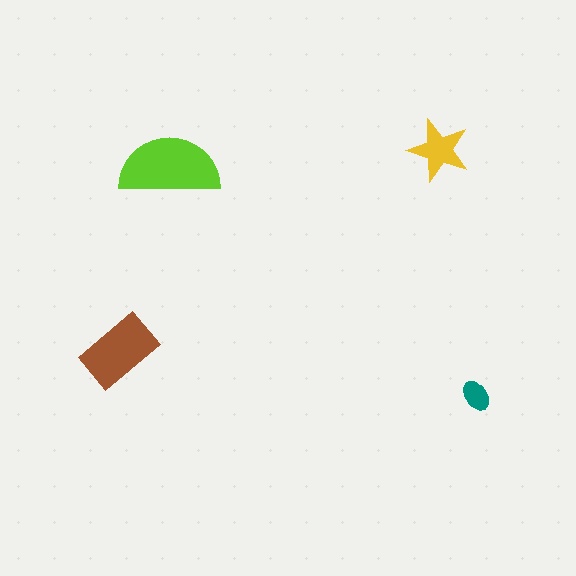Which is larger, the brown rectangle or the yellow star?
The brown rectangle.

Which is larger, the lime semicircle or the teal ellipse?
The lime semicircle.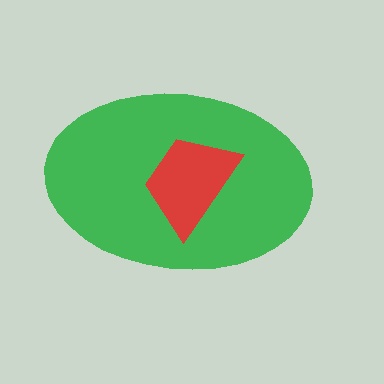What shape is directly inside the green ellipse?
The red trapezoid.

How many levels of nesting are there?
2.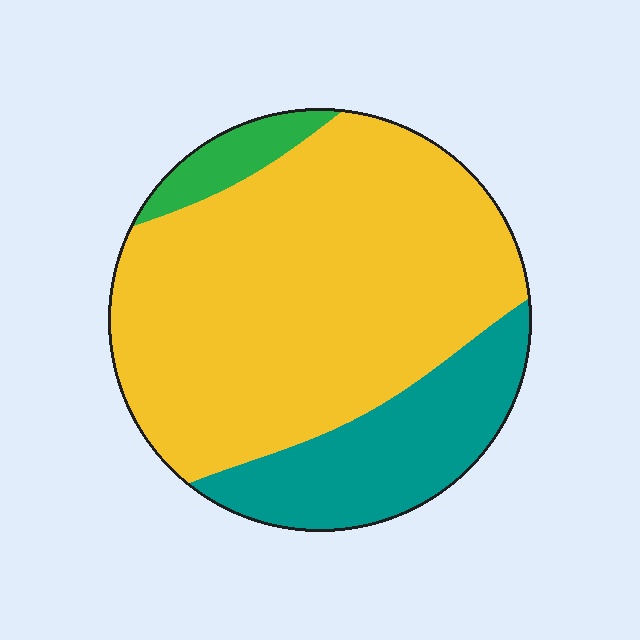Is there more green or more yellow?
Yellow.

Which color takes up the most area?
Yellow, at roughly 70%.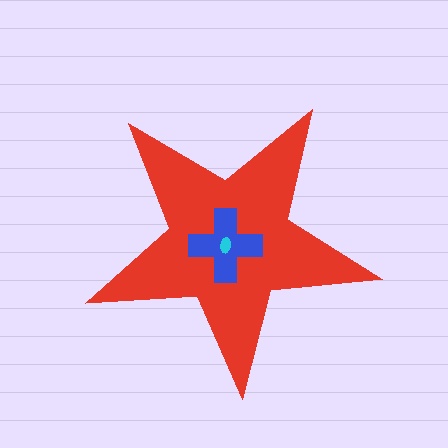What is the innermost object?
The cyan ellipse.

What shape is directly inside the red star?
The blue cross.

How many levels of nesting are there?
3.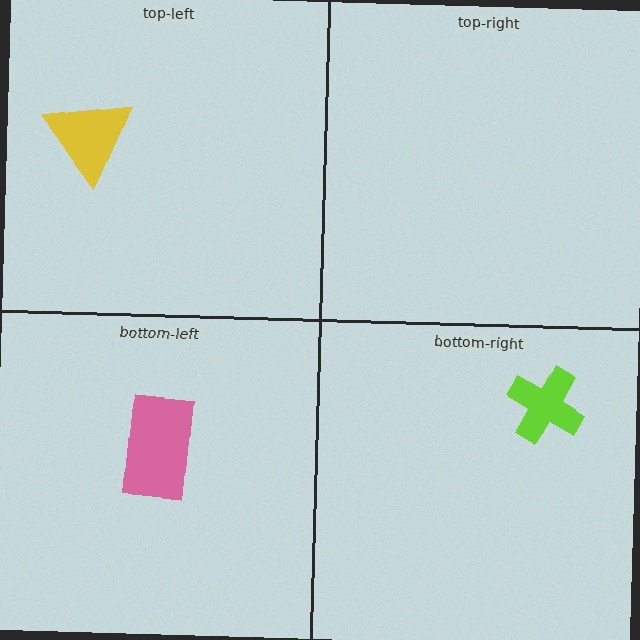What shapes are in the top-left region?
The yellow triangle.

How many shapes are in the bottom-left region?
1.